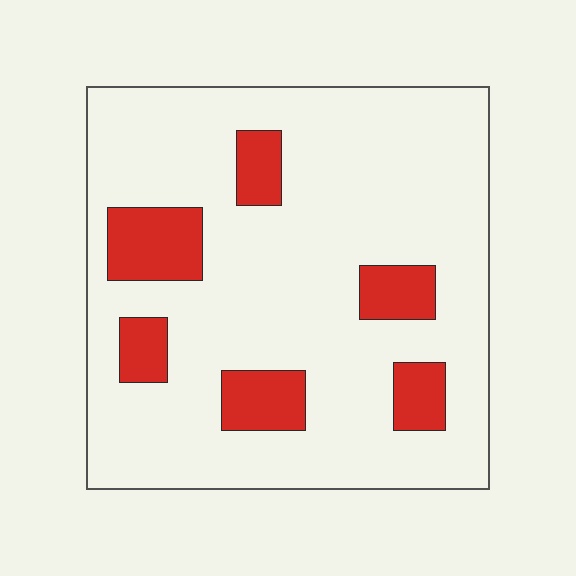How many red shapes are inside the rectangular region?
6.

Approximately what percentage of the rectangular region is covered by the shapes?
Approximately 15%.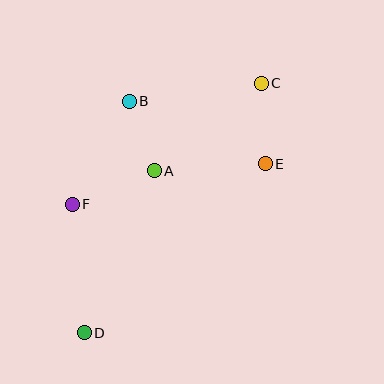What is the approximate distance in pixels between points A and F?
The distance between A and F is approximately 88 pixels.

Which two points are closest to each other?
Points A and B are closest to each other.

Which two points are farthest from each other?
Points C and D are farthest from each other.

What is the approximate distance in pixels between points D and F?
The distance between D and F is approximately 129 pixels.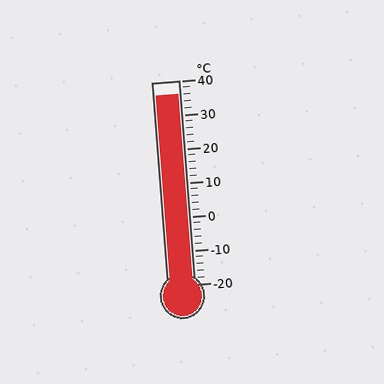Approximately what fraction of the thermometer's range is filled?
The thermometer is filled to approximately 95% of its range.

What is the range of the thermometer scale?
The thermometer scale ranges from -20°C to 40°C.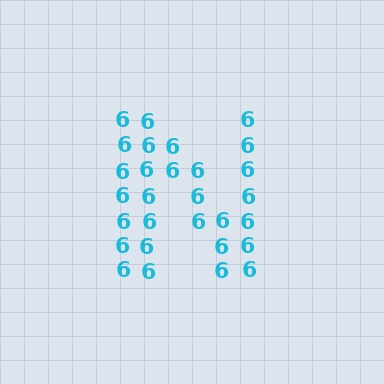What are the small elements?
The small elements are digit 6's.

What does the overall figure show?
The overall figure shows the letter N.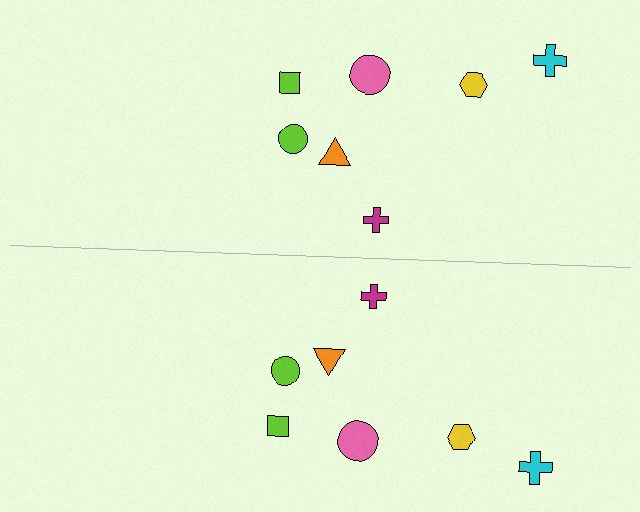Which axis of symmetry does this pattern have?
The pattern has a horizontal axis of symmetry running through the center of the image.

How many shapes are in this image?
There are 14 shapes in this image.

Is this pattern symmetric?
Yes, this pattern has bilateral (reflection) symmetry.